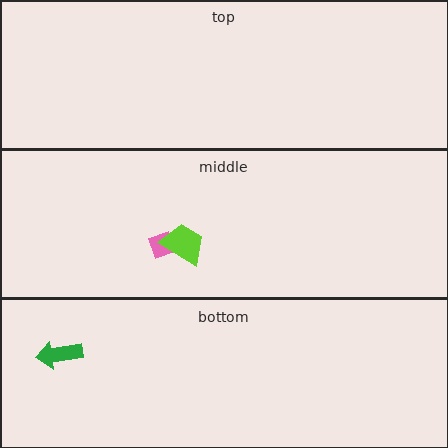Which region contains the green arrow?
The bottom region.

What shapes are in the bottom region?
The green arrow.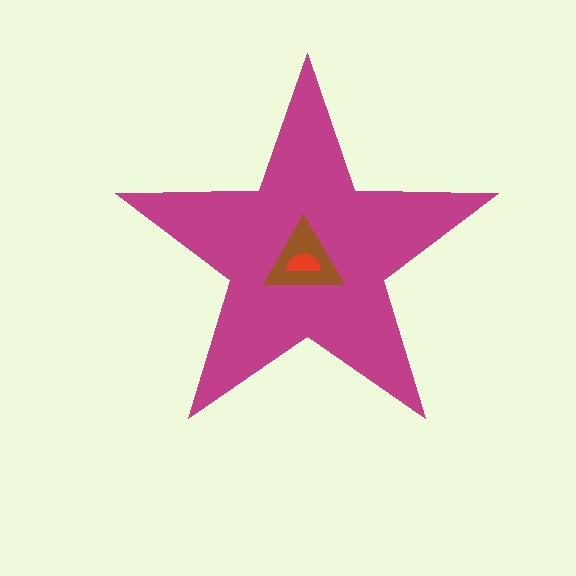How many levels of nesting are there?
3.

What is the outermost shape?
The magenta star.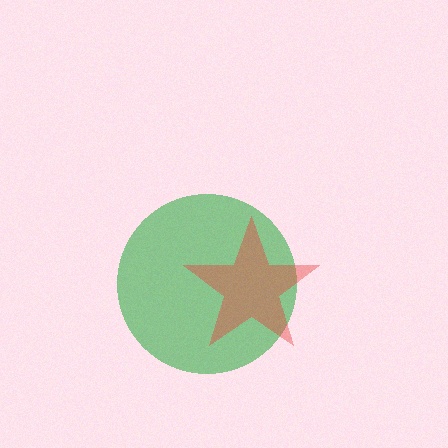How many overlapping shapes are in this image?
There are 2 overlapping shapes in the image.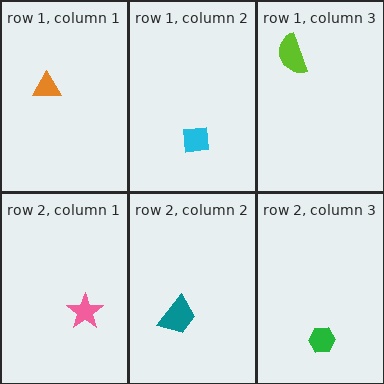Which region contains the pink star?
The row 2, column 1 region.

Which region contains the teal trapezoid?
The row 2, column 2 region.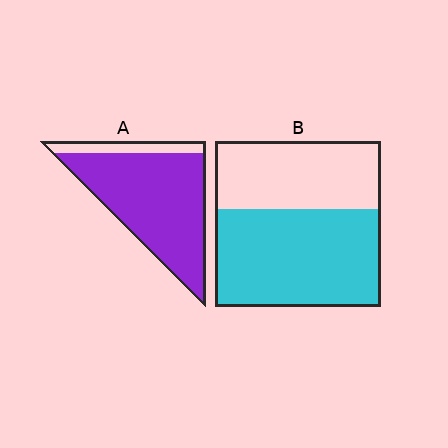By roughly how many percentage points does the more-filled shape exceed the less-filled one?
By roughly 25 percentage points (A over B).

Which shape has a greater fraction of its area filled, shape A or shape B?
Shape A.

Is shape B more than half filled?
Yes.